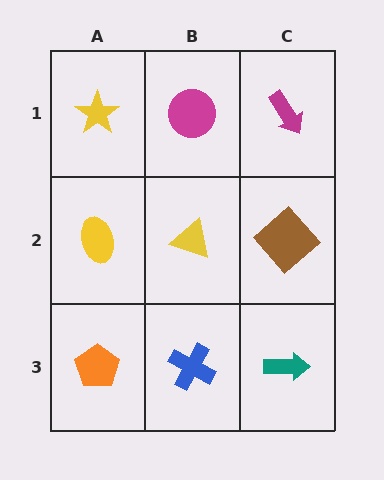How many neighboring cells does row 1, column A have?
2.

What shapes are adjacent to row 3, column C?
A brown diamond (row 2, column C), a blue cross (row 3, column B).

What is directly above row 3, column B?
A yellow triangle.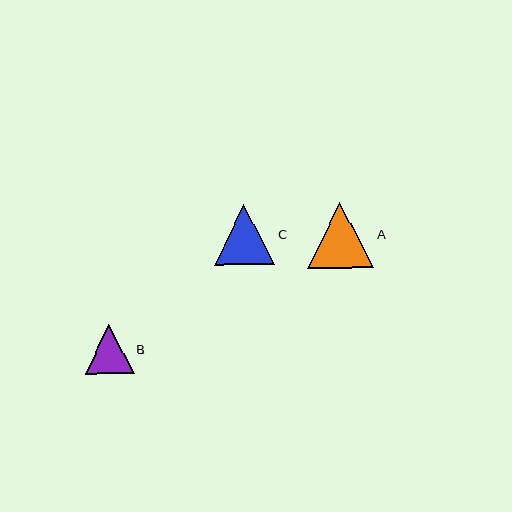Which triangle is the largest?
Triangle A is the largest with a size of approximately 66 pixels.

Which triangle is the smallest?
Triangle B is the smallest with a size of approximately 49 pixels.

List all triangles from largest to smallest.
From largest to smallest: A, C, B.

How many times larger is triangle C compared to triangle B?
Triangle C is approximately 1.2 times the size of triangle B.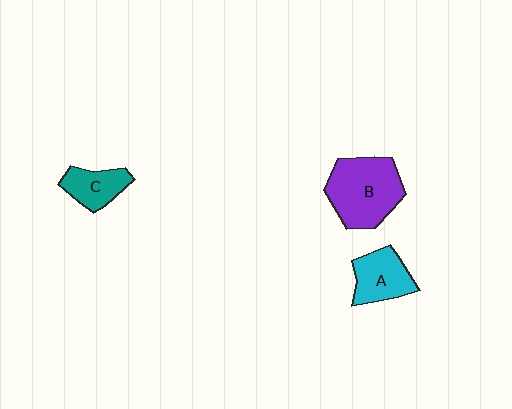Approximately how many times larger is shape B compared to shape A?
Approximately 1.6 times.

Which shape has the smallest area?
Shape C (teal).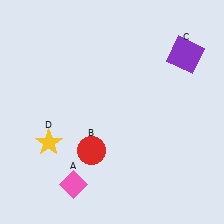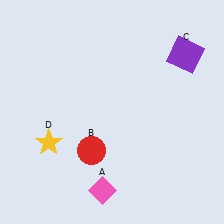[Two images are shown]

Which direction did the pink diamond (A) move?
The pink diamond (A) moved right.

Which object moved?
The pink diamond (A) moved right.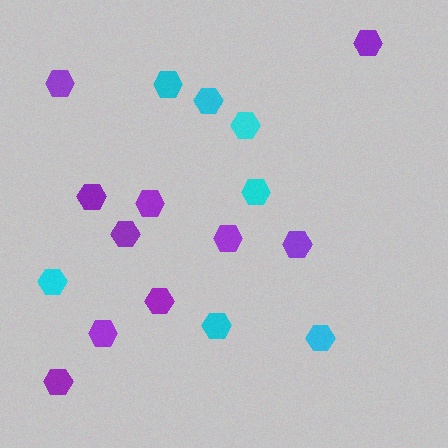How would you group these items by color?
There are 2 groups: one group of purple hexagons (10) and one group of cyan hexagons (7).